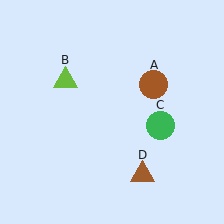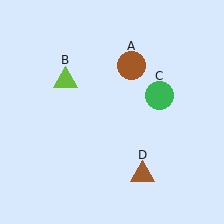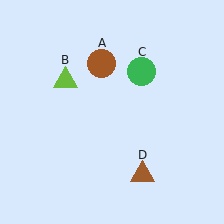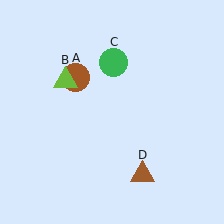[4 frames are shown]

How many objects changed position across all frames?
2 objects changed position: brown circle (object A), green circle (object C).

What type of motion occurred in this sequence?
The brown circle (object A), green circle (object C) rotated counterclockwise around the center of the scene.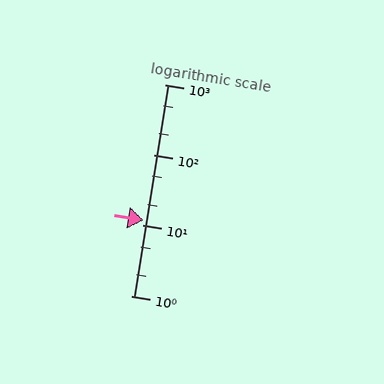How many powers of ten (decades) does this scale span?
The scale spans 3 decades, from 1 to 1000.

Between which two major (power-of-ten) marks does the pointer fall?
The pointer is between 10 and 100.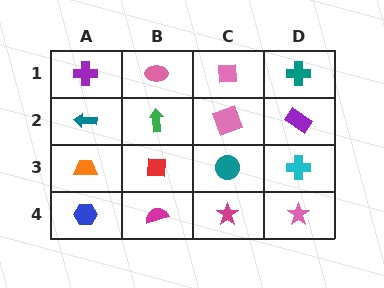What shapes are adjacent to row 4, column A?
An orange trapezoid (row 3, column A), a magenta semicircle (row 4, column B).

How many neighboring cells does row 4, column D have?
2.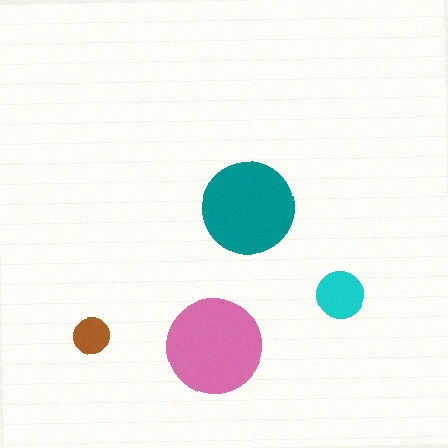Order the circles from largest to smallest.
the pink one, the teal one, the cyan one, the brown one.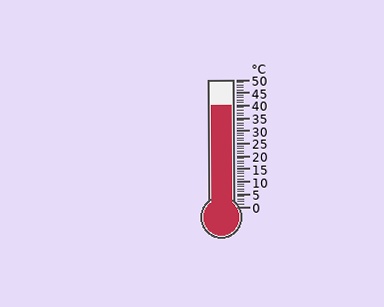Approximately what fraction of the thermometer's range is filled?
The thermometer is filled to approximately 80% of its range.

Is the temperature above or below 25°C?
The temperature is above 25°C.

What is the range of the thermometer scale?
The thermometer scale ranges from 0°C to 50°C.